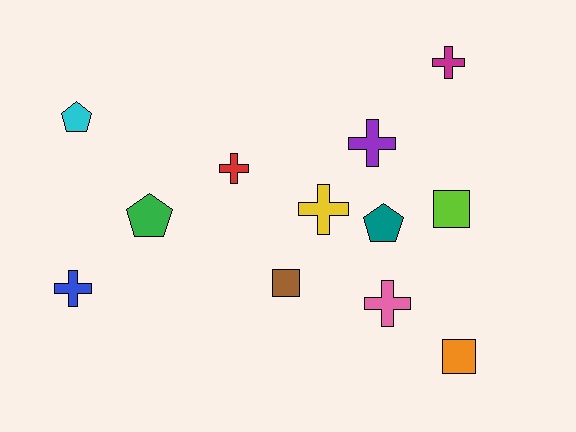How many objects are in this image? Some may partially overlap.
There are 12 objects.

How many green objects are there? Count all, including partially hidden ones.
There is 1 green object.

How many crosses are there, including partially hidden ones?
There are 6 crosses.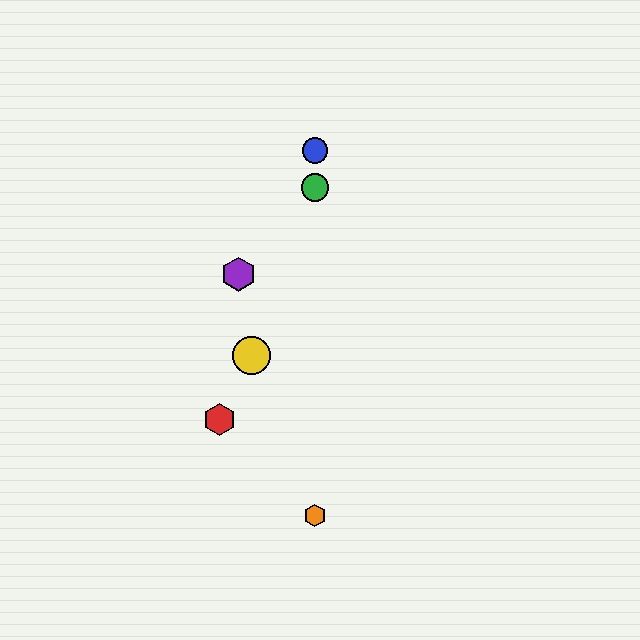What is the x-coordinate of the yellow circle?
The yellow circle is at x≈252.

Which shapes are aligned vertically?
The blue circle, the green circle, the orange hexagon are aligned vertically.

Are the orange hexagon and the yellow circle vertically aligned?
No, the orange hexagon is at x≈315 and the yellow circle is at x≈252.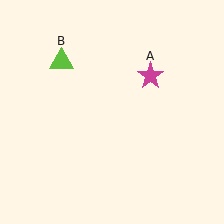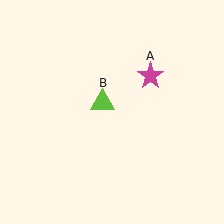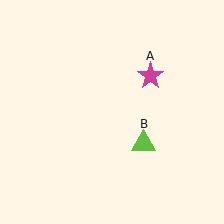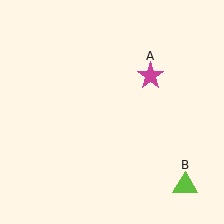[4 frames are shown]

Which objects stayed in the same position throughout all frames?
Magenta star (object A) remained stationary.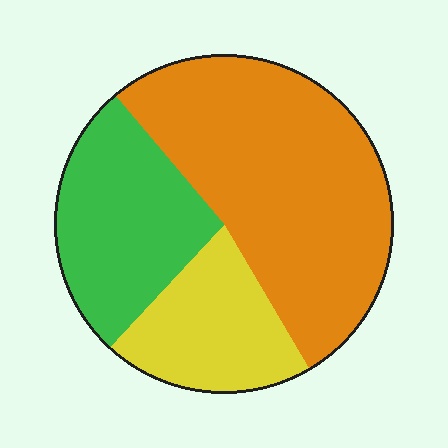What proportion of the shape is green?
Green covers about 25% of the shape.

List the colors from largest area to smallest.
From largest to smallest: orange, green, yellow.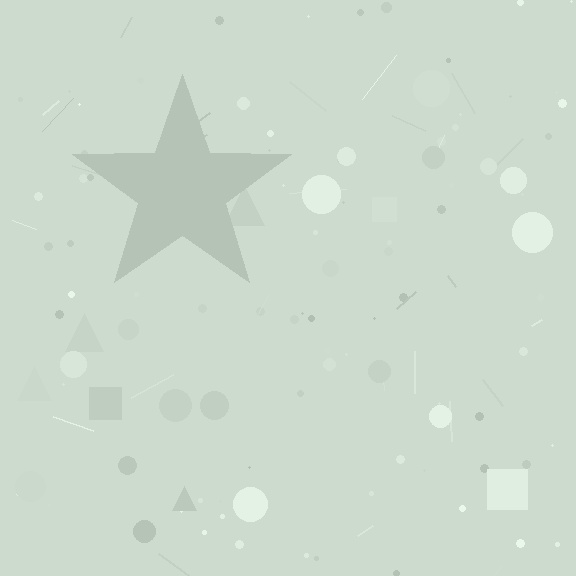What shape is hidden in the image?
A star is hidden in the image.